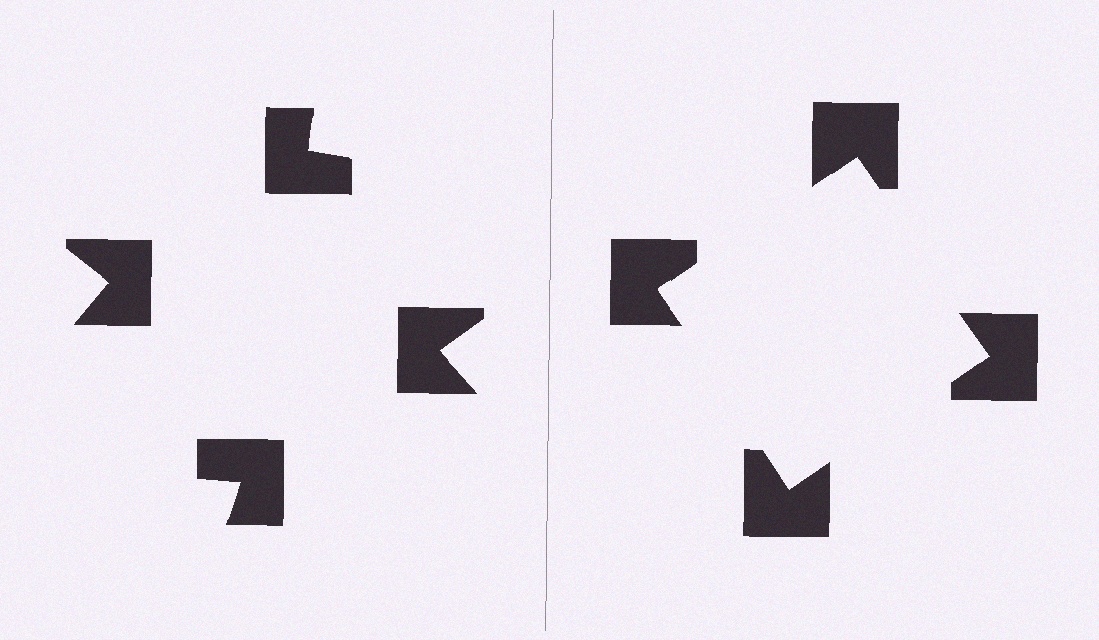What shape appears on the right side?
An illusory square.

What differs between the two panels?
The notched squares are positioned identically on both sides; only the wedge orientations differ. On the right they align to a square; on the left they are misaligned.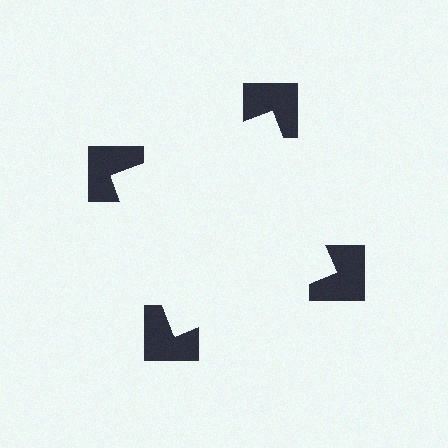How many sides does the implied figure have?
4 sides.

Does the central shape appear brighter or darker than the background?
It typically appears slightly brighter than the background, even though no actual brightness change is drawn.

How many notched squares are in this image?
There are 4 — one at each vertex of the illusory square.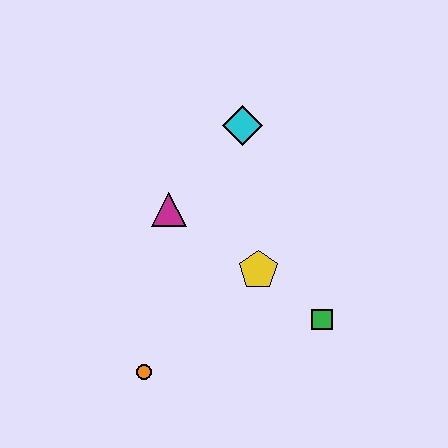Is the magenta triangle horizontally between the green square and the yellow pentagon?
No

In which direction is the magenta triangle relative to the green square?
The magenta triangle is to the left of the green square.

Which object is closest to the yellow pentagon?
The green square is closest to the yellow pentagon.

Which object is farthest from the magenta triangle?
The green square is farthest from the magenta triangle.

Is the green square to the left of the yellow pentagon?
No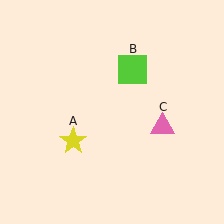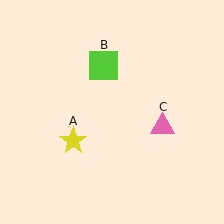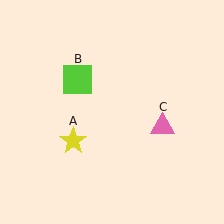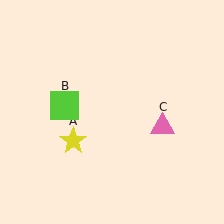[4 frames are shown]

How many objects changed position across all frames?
1 object changed position: lime square (object B).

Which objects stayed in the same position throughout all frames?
Yellow star (object A) and pink triangle (object C) remained stationary.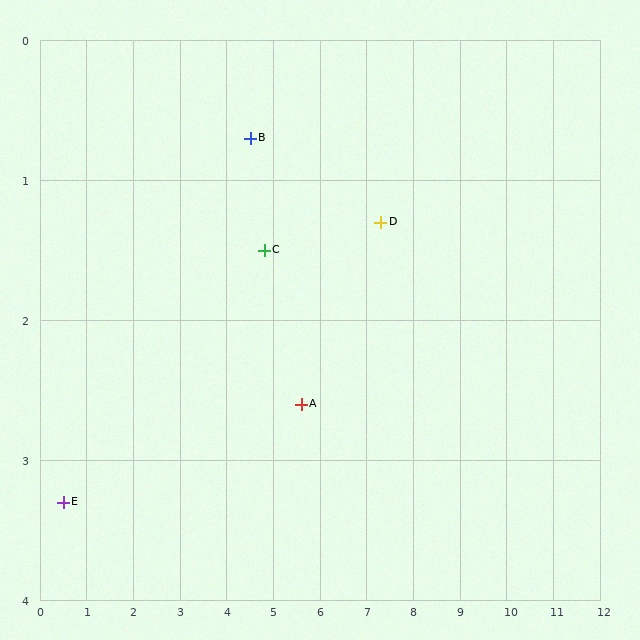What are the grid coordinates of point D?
Point D is at approximately (7.3, 1.3).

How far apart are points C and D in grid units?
Points C and D are about 2.5 grid units apart.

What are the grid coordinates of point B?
Point B is at approximately (4.5, 0.7).